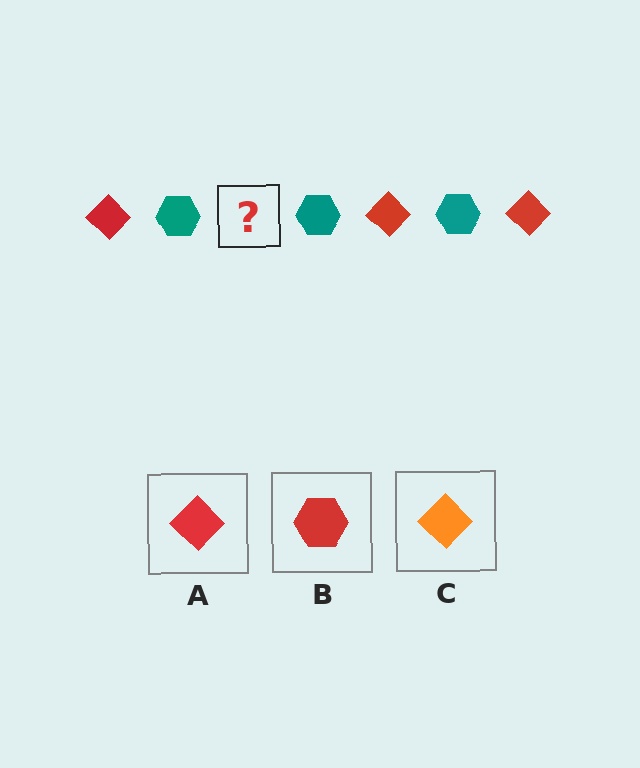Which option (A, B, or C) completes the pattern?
A.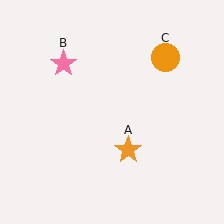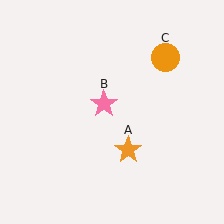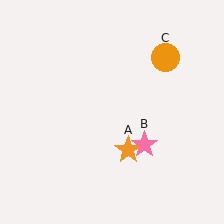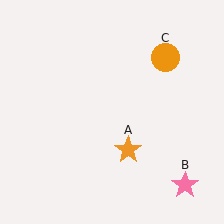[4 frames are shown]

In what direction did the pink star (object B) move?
The pink star (object B) moved down and to the right.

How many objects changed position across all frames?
1 object changed position: pink star (object B).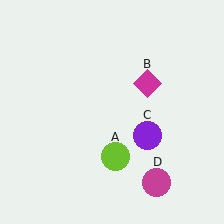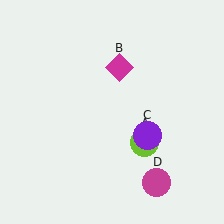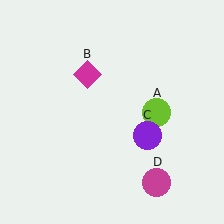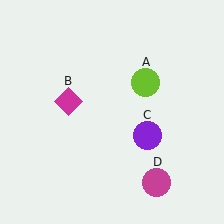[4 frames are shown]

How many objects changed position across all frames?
2 objects changed position: lime circle (object A), magenta diamond (object B).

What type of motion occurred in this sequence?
The lime circle (object A), magenta diamond (object B) rotated counterclockwise around the center of the scene.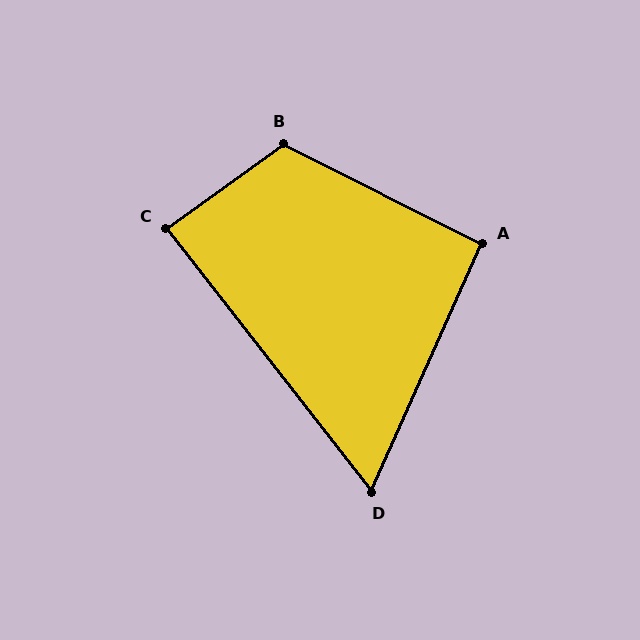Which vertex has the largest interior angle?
B, at approximately 118 degrees.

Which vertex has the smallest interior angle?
D, at approximately 62 degrees.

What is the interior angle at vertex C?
Approximately 88 degrees (approximately right).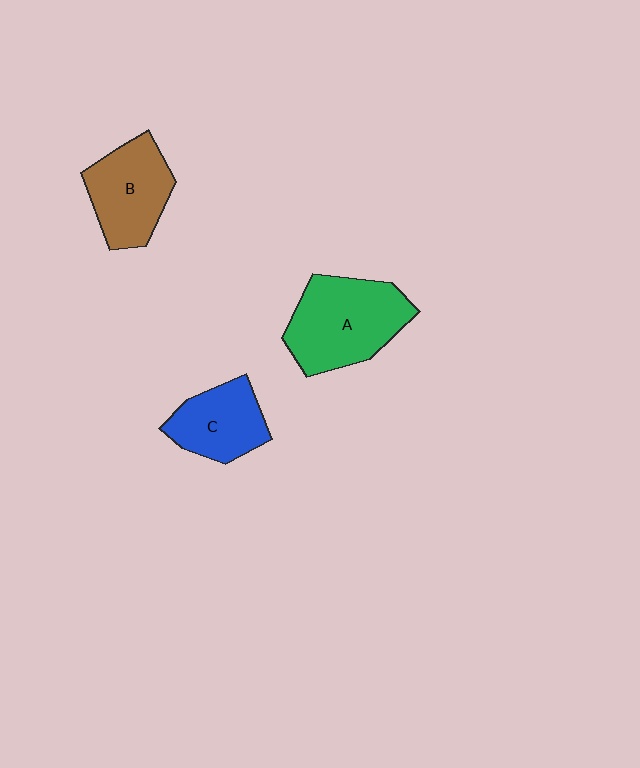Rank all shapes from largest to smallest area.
From largest to smallest: A (green), B (brown), C (blue).